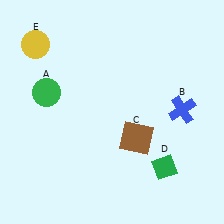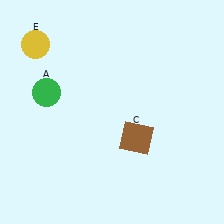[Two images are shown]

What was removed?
The blue cross (B), the green diamond (D) were removed in Image 2.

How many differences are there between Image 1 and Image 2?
There are 2 differences between the two images.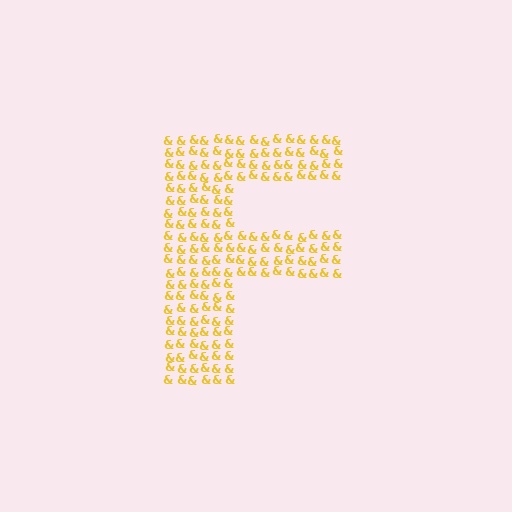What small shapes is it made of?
It is made of small ampersands.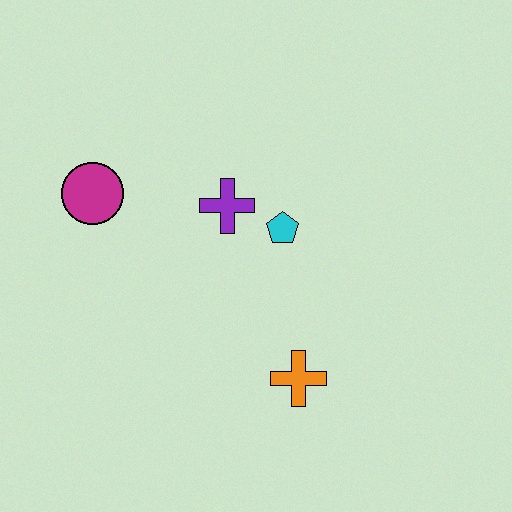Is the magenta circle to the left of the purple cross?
Yes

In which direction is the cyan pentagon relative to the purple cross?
The cyan pentagon is to the right of the purple cross.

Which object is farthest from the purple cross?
The orange cross is farthest from the purple cross.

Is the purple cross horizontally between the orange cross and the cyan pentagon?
No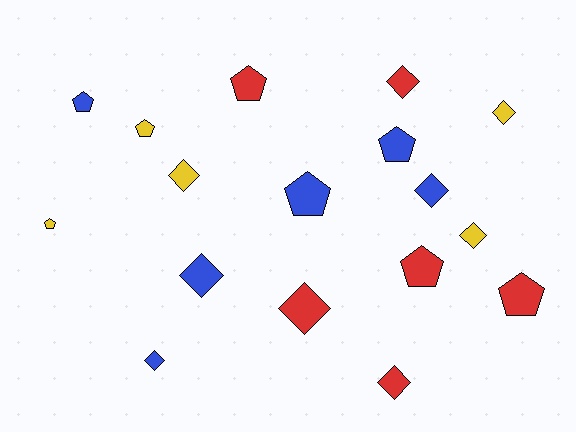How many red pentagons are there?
There are 3 red pentagons.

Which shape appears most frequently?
Diamond, with 9 objects.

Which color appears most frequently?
Red, with 6 objects.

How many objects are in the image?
There are 17 objects.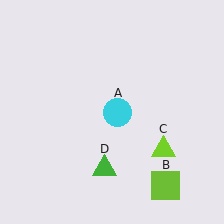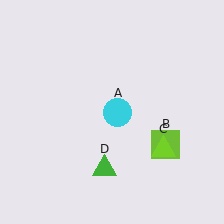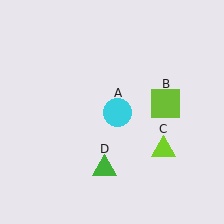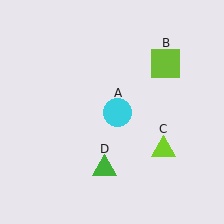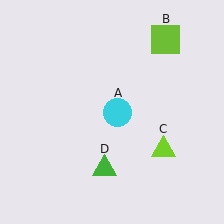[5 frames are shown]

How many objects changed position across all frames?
1 object changed position: lime square (object B).